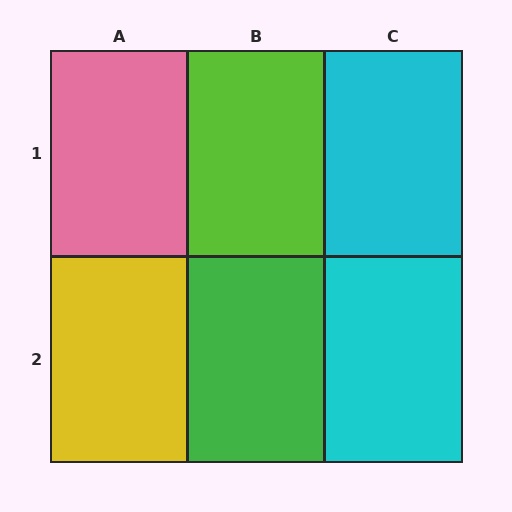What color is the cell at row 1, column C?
Cyan.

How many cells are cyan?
2 cells are cyan.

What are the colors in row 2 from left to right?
Yellow, green, cyan.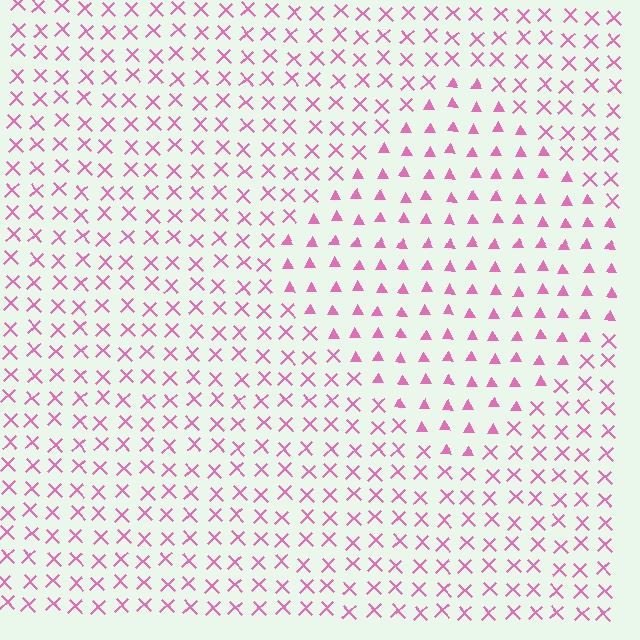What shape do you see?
I see a diamond.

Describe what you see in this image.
The image is filled with small pink elements arranged in a uniform grid. A diamond-shaped region contains triangles, while the surrounding area contains X marks. The boundary is defined purely by the change in element shape.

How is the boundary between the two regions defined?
The boundary is defined by a change in element shape: triangles inside vs. X marks outside. All elements share the same color and spacing.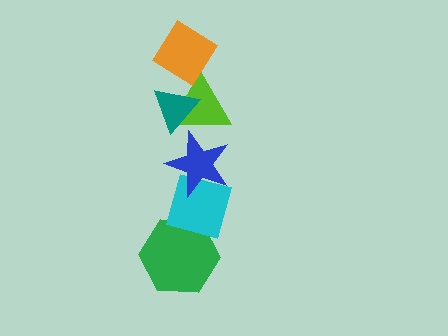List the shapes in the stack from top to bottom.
From top to bottom: the orange diamond, the teal triangle, the lime triangle, the blue star, the cyan diamond, the green hexagon.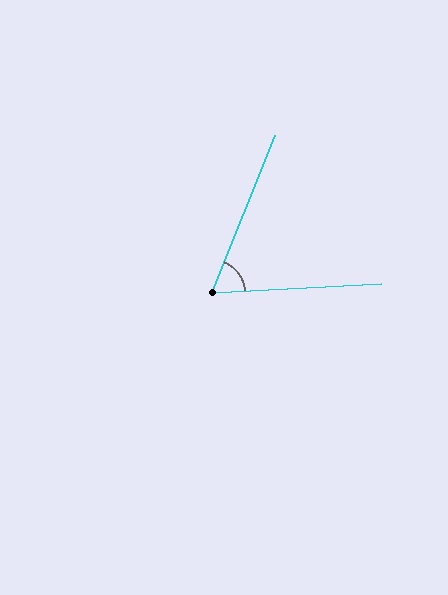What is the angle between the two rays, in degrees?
Approximately 65 degrees.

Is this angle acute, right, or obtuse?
It is acute.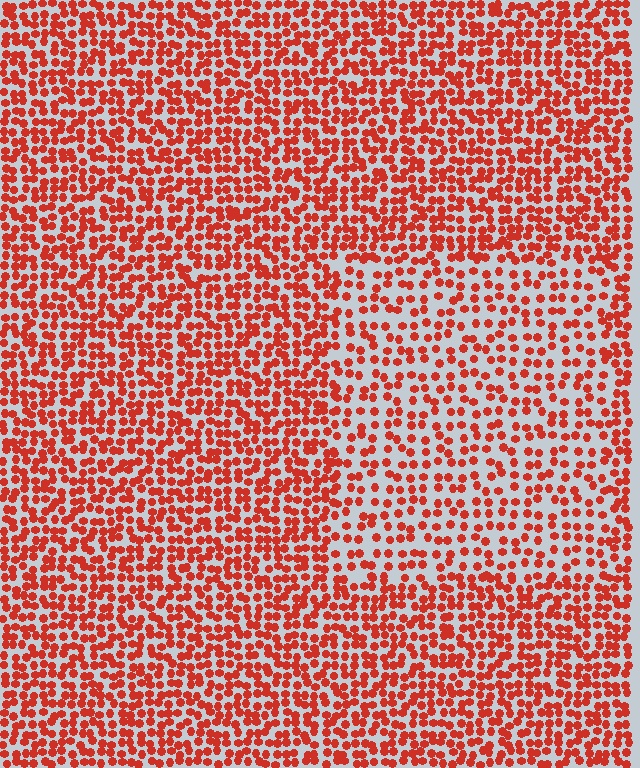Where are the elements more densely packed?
The elements are more densely packed outside the rectangle boundary.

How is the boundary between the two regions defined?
The boundary is defined by a change in element density (approximately 1.7x ratio). All elements are the same color, size, and shape.